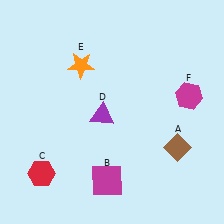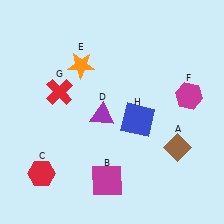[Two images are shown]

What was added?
A red cross (G), a blue square (H) were added in Image 2.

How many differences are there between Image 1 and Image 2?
There are 2 differences between the two images.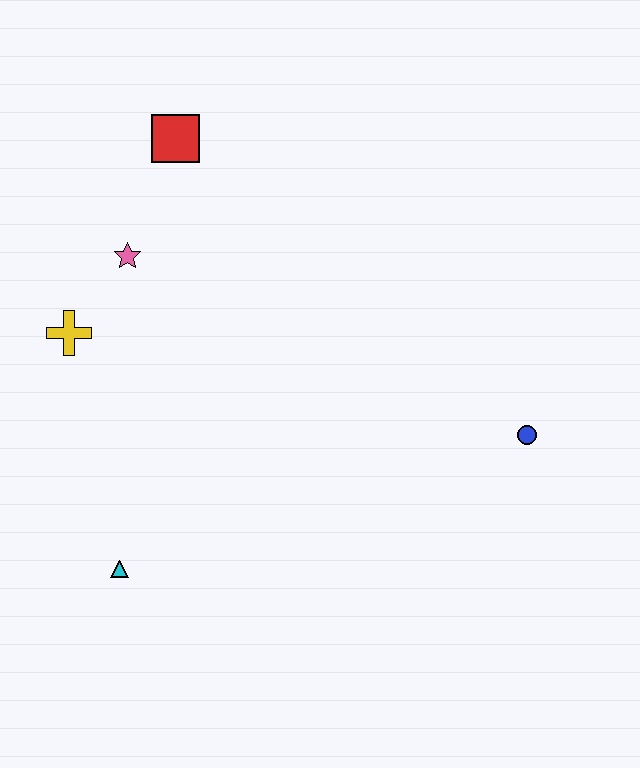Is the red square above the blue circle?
Yes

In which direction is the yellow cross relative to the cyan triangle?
The yellow cross is above the cyan triangle.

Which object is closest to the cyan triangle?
The yellow cross is closest to the cyan triangle.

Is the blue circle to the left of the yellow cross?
No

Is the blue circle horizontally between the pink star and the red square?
No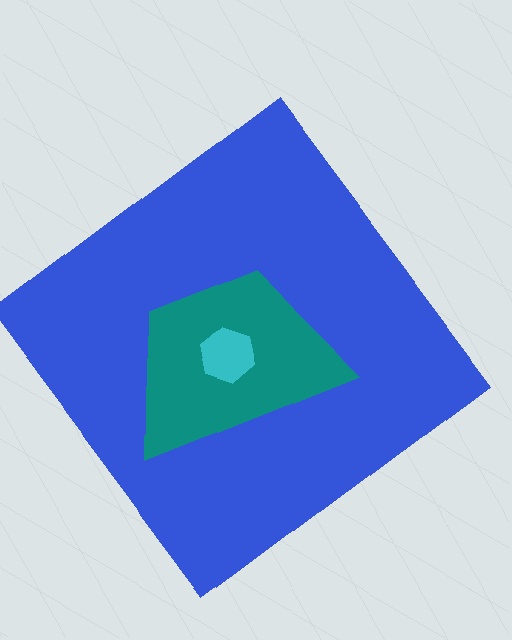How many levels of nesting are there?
3.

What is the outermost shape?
The blue diamond.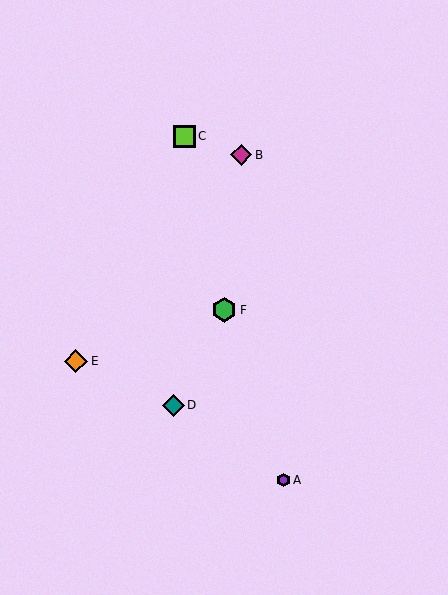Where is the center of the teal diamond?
The center of the teal diamond is at (173, 405).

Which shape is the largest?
The green hexagon (labeled F) is the largest.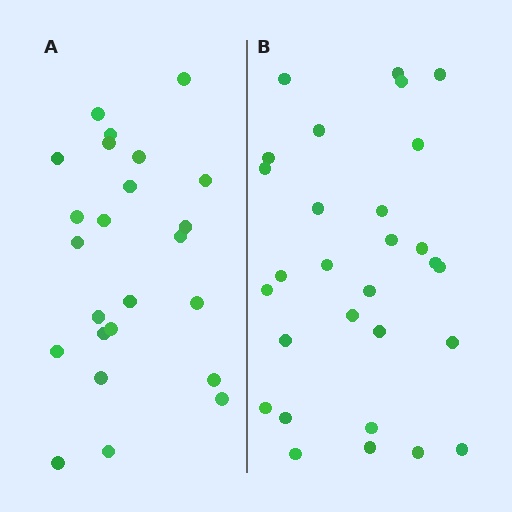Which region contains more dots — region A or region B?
Region B (the right region) has more dots.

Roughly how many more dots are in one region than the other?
Region B has about 5 more dots than region A.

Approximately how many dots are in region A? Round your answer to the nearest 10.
About 20 dots. (The exact count is 24, which rounds to 20.)